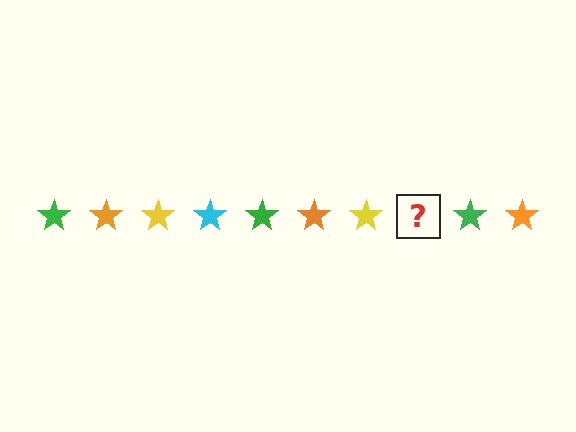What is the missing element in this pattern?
The missing element is a cyan star.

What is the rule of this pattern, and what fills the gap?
The rule is that the pattern cycles through green, orange, yellow, cyan stars. The gap should be filled with a cyan star.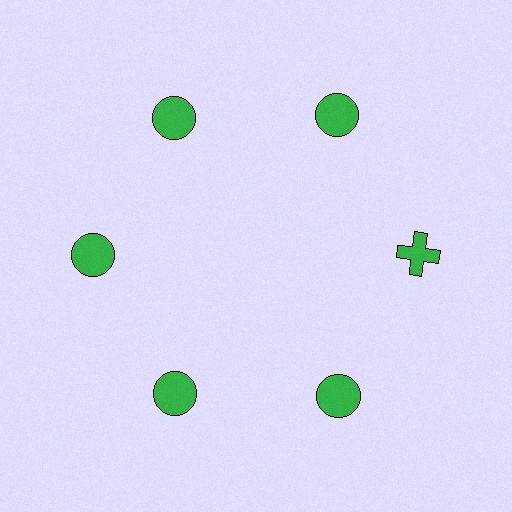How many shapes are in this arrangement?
There are 6 shapes arranged in a ring pattern.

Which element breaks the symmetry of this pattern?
The green cross at roughly the 3 o'clock position breaks the symmetry. All other shapes are green circles.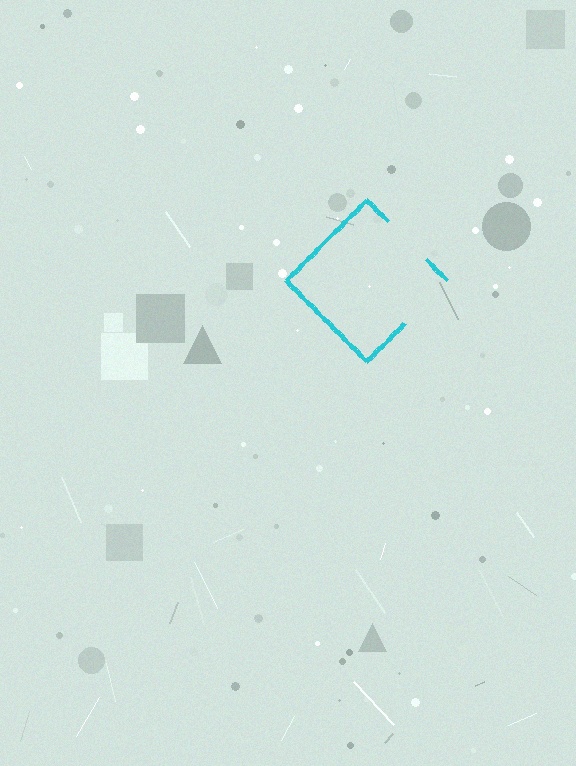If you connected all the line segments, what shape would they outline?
They would outline a diamond.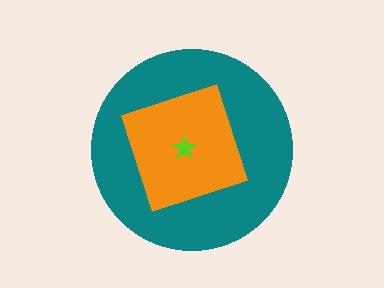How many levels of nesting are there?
3.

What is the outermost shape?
The teal circle.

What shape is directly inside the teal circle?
The orange square.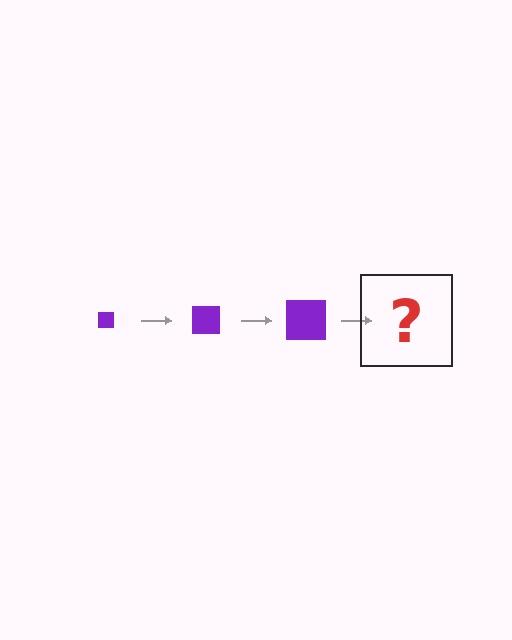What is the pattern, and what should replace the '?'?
The pattern is that the square gets progressively larger each step. The '?' should be a purple square, larger than the previous one.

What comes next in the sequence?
The next element should be a purple square, larger than the previous one.